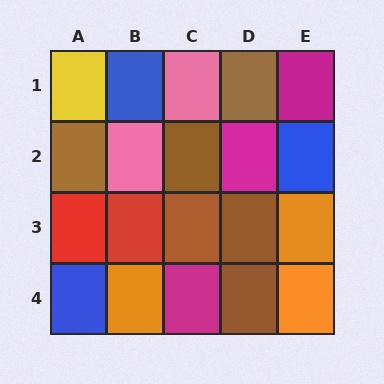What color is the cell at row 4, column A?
Blue.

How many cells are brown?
6 cells are brown.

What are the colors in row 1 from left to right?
Yellow, blue, pink, brown, magenta.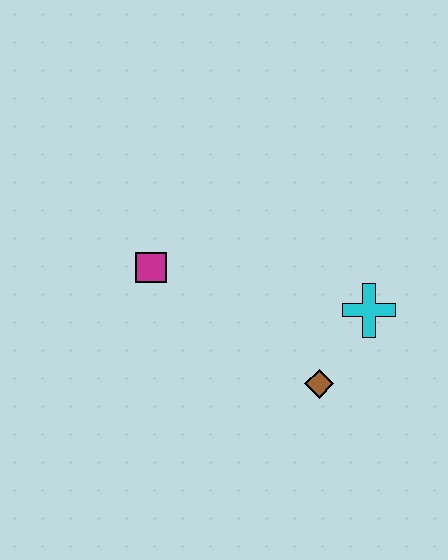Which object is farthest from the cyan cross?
The magenta square is farthest from the cyan cross.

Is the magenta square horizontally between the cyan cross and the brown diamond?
No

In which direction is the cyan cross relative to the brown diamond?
The cyan cross is above the brown diamond.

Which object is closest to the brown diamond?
The cyan cross is closest to the brown diamond.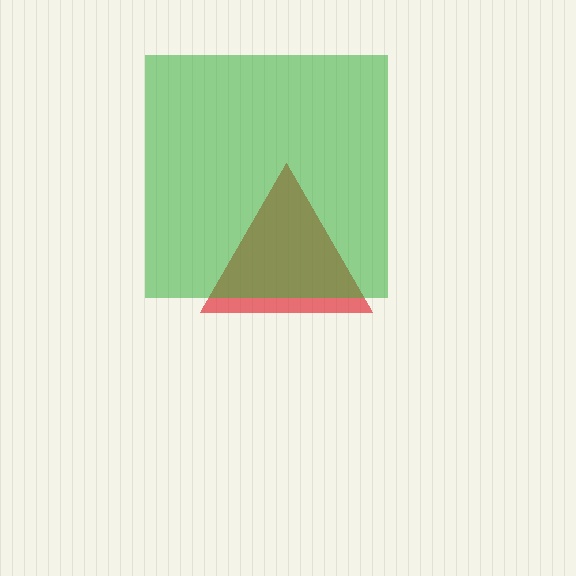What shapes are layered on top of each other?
The layered shapes are: a red triangle, a green square.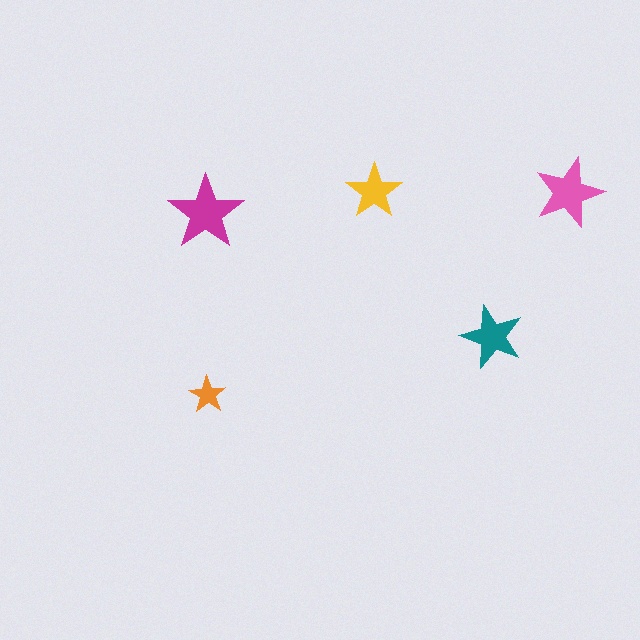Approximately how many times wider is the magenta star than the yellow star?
About 1.5 times wider.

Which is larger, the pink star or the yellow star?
The pink one.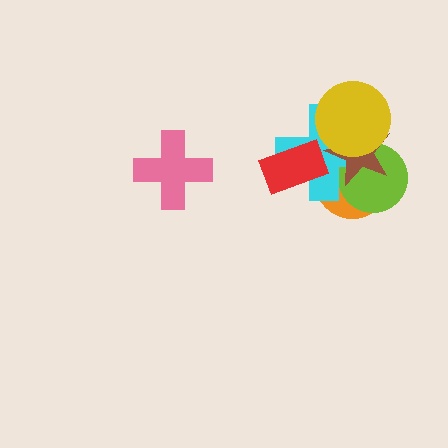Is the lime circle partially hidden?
Yes, it is partially covered by another shape.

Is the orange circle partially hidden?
Yes, it is partially covered by another shape.